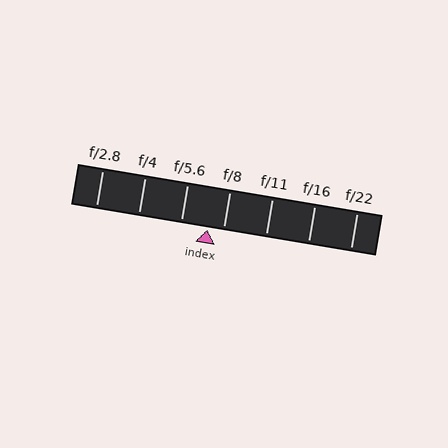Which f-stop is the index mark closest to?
The index mark is closest to f/8.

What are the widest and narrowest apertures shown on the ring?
The widest aperture shown is f/2.8 and the narrowest is f/22.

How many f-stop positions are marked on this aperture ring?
There are 7 f-stop positions marked.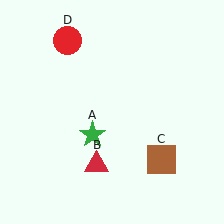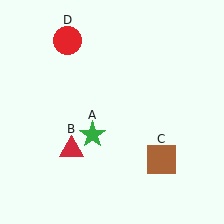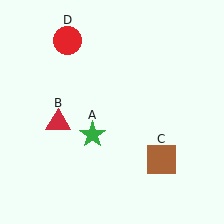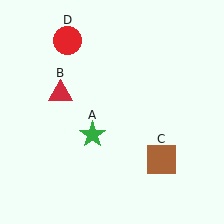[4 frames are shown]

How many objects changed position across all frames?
1 object changed position: red triangle (object B).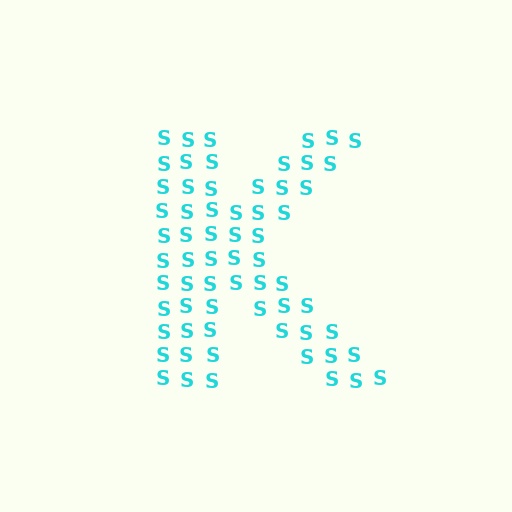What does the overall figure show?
The overall figure shows the letter K.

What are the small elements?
The small elements are letter S's.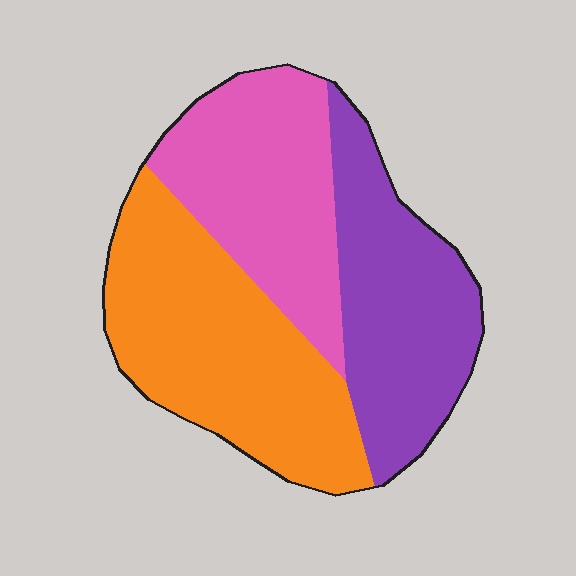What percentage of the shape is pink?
Pink covers roughly 30% of the shape.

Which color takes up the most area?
Orange, at roughly 40%.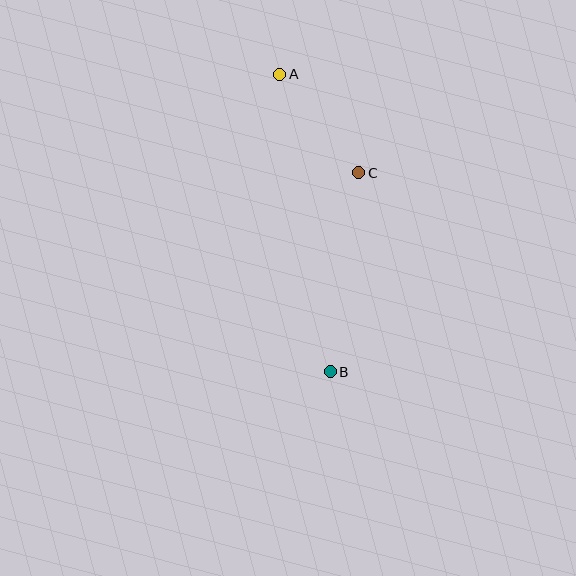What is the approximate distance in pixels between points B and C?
The distance between B and C is approximately 201 pixels.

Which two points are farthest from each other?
Points A and B are farthest from each other.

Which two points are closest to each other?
Points A and C are closest to each other.